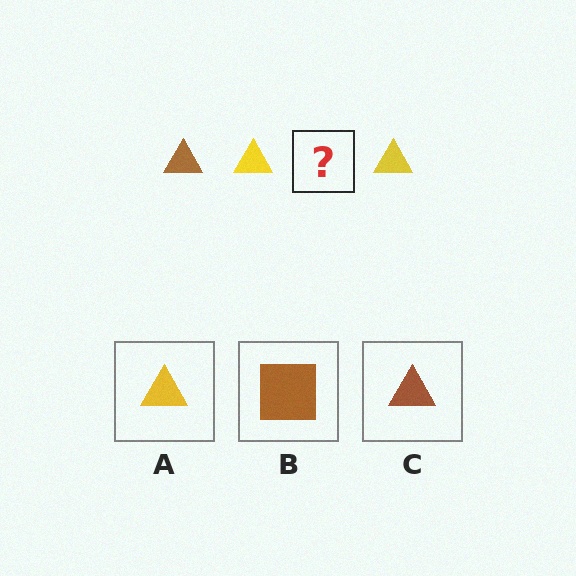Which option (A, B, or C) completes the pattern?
C.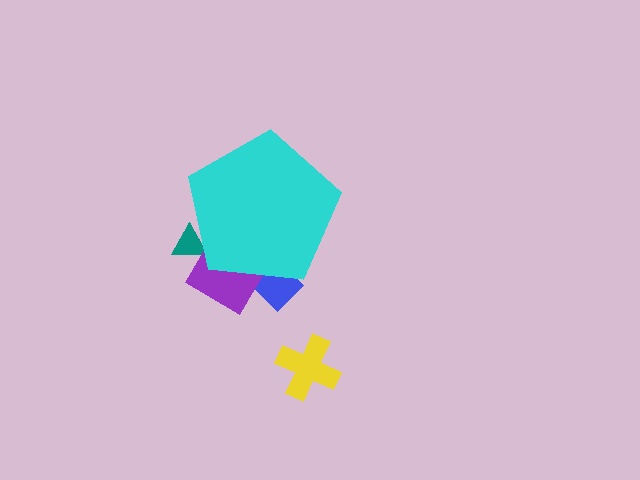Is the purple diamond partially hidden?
Yes, the purple diamond is partially hidden behind the cyan pentagon.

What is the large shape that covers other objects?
A cyan pentagon.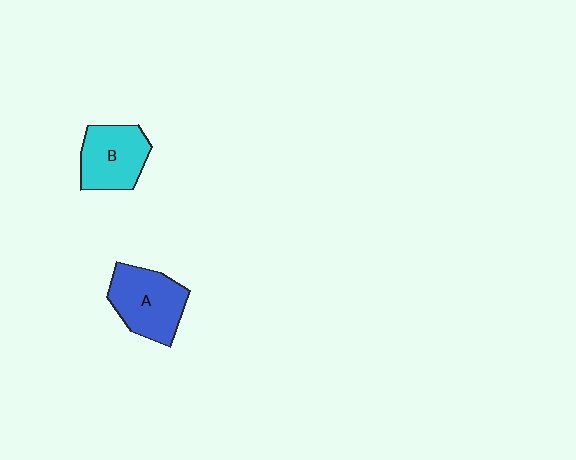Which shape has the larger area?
Shape A (blue).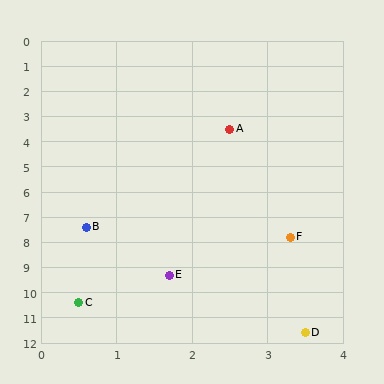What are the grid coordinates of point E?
Point E is at approximately (1.7, 9.3).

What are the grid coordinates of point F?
Point F is at approximately (3.3, 7.8).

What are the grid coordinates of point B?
Point B is at approximately (0.6, 7.4).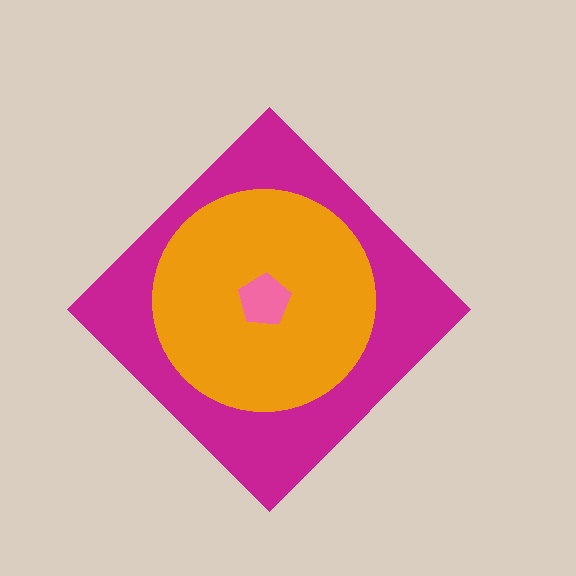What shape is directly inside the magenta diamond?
The orange circle.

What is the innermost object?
The pink pentagon.